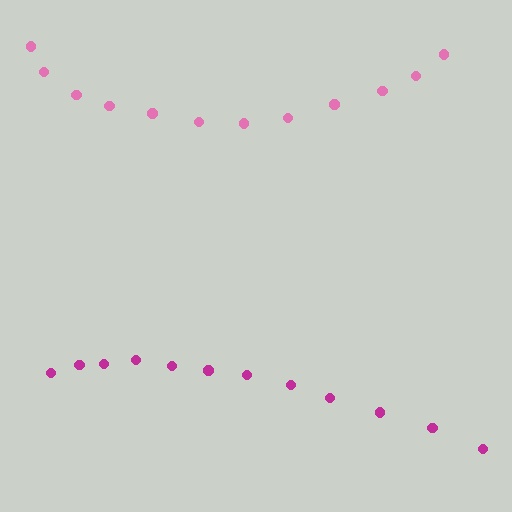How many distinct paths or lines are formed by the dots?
There are 2 distinct paths.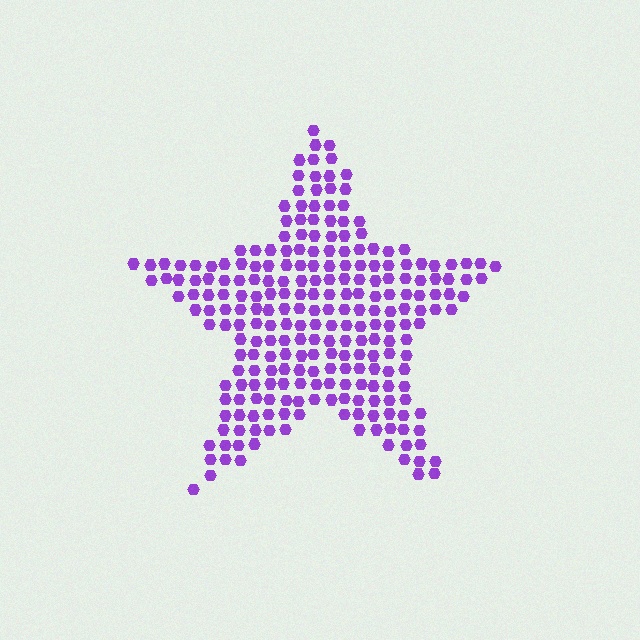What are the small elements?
The small elements are hexagons.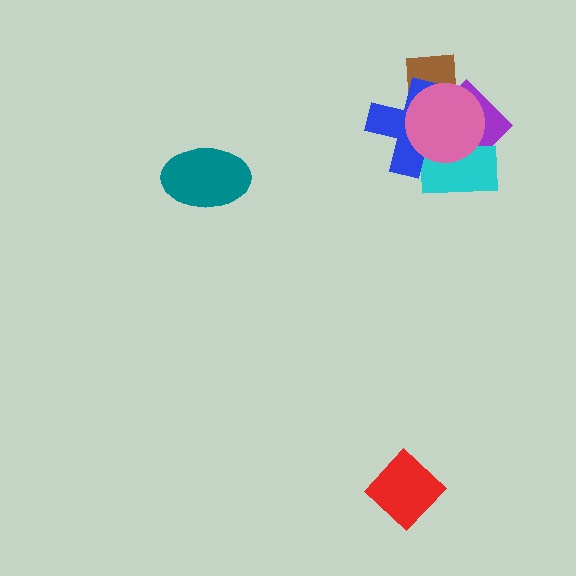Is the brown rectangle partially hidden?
Yes, it is partially covered by another shape.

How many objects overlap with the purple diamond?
4 objects overlap with the purple diamond.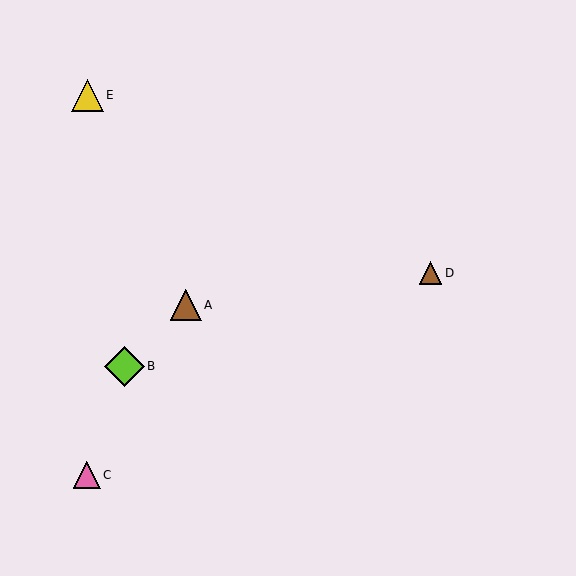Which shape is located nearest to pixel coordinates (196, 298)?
The brown triangle (labeled A) at (186, 305) is nearest to that location.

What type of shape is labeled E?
Shape E is a yellow triangle.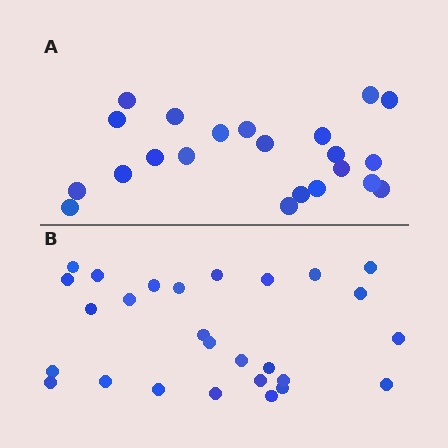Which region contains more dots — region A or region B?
Region B (the bottom region) has more dots.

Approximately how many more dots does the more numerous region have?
Region B has about 5 more dots than region A.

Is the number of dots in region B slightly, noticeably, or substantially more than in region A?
Region B has only slightly more — the two regions are fairly close. The ratio is roughly 1.2 to 1.